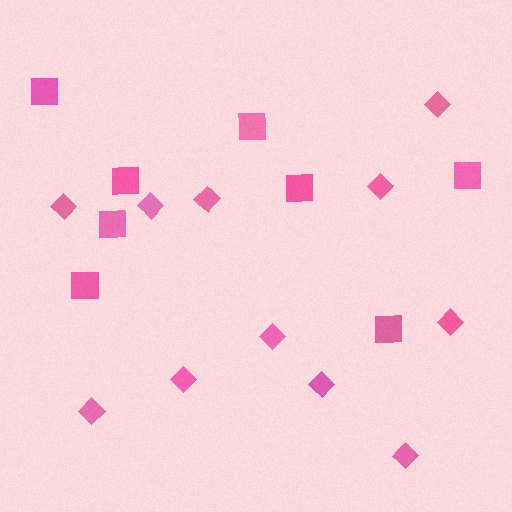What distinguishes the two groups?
There are 2 groups: one group of squares (8) and one group of diamonds (11).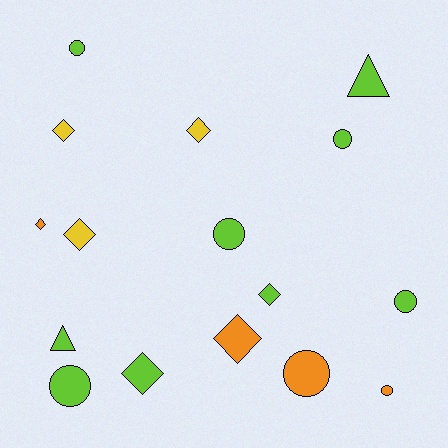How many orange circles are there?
There are 2 orange circles.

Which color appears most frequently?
Lime, with 9 objects.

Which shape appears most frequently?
Diamond, with 7 objects.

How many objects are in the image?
There are 16 objects.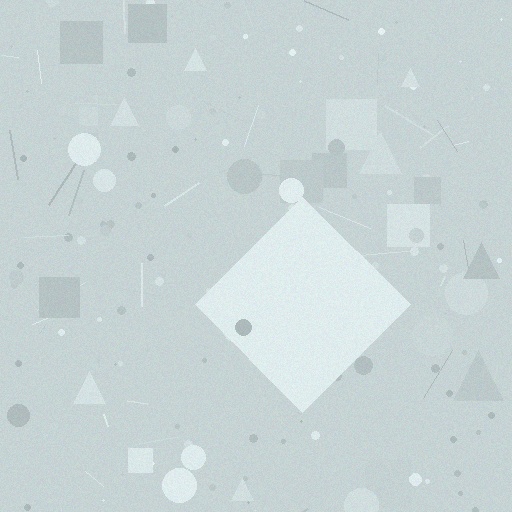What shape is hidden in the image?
A diamond is hidden in the image.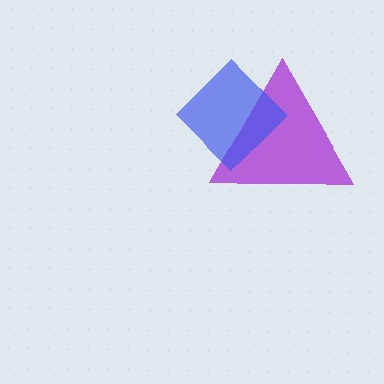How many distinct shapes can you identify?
There are 2 distinct shapes: a purple triangle, a blue diamond.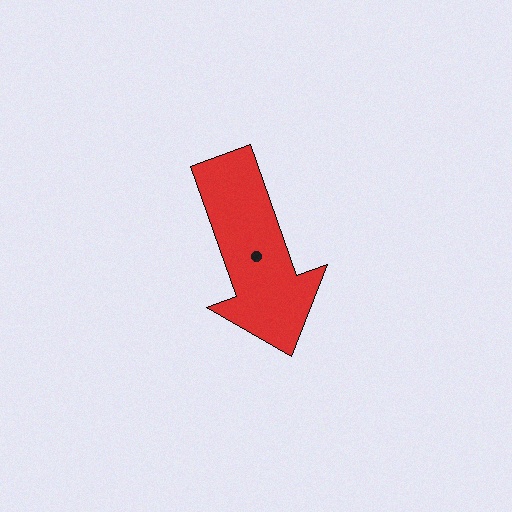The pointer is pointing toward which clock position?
Roughly 5 o'clock.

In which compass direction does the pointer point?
South.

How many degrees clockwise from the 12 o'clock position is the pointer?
Approximately 161 degrees.